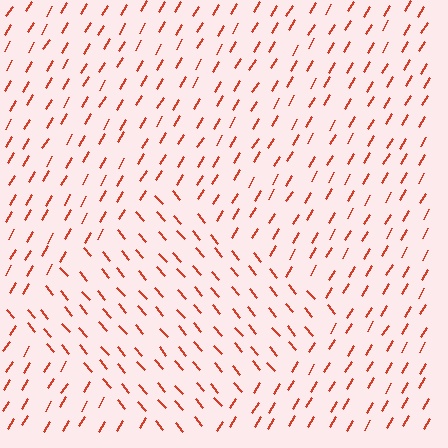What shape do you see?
I see a diamond.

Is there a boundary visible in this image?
Yes, there is a texture boundary formed by a change in line orientation.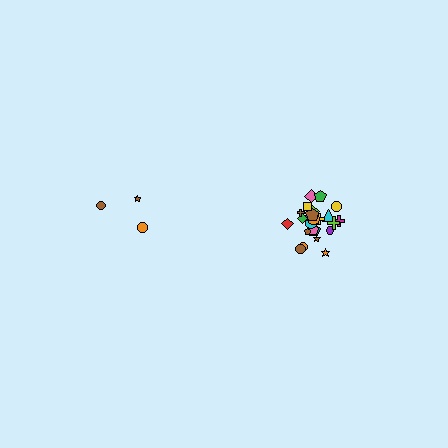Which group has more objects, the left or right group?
The right group.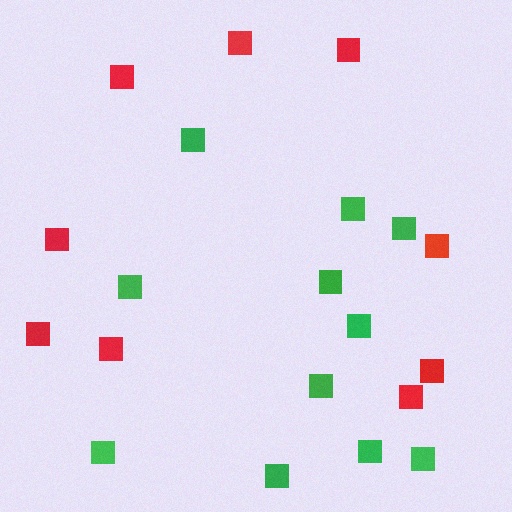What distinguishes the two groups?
There are 2 groups: one group of red squares (9) and one group of green squares (11).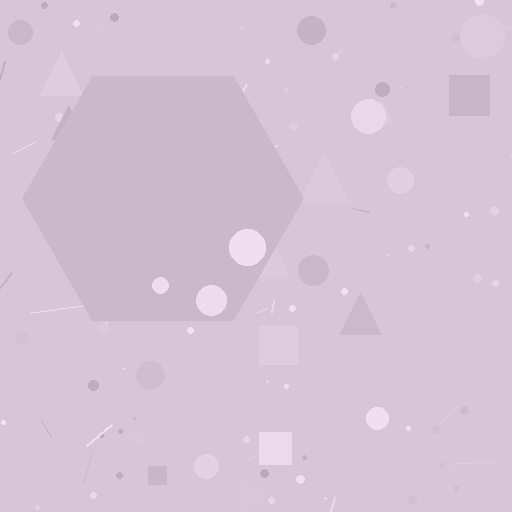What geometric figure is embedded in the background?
A hexagon is embedded in the background.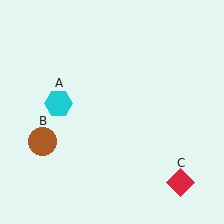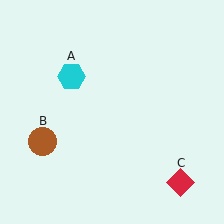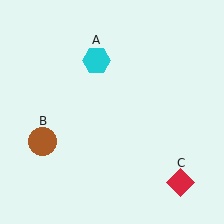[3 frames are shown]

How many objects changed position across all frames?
1 object changed position: cyan hexagon (object A).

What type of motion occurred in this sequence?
The cyan hexagon (object A) rotated clockwise around the center of the scene.